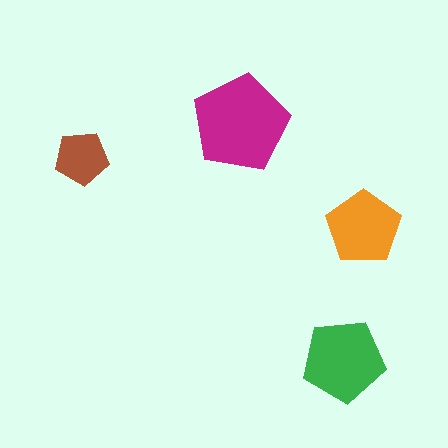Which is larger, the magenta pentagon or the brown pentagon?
The magenta one.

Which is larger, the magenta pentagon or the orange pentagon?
The magenta one.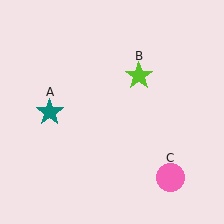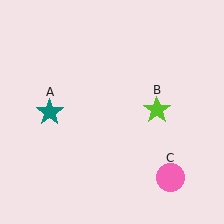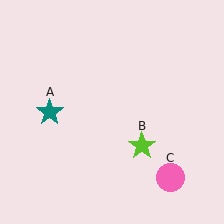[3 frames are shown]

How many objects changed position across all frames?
1 object changed position: lime star (object B).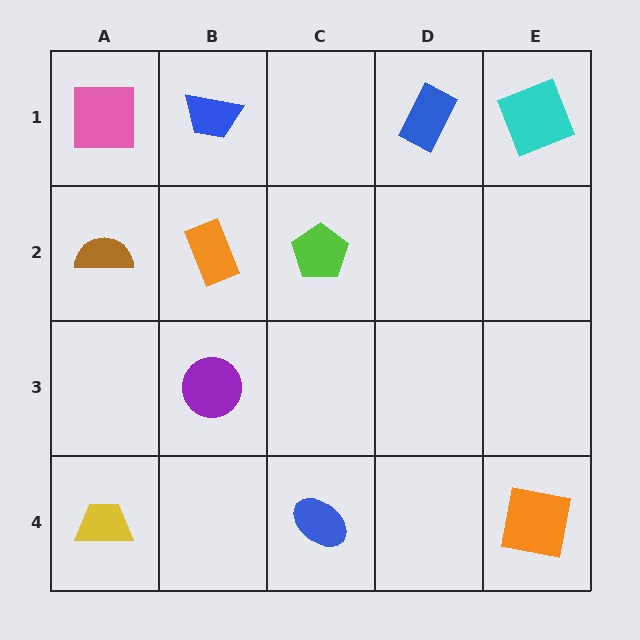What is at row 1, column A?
A pink square.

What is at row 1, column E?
A cyan square.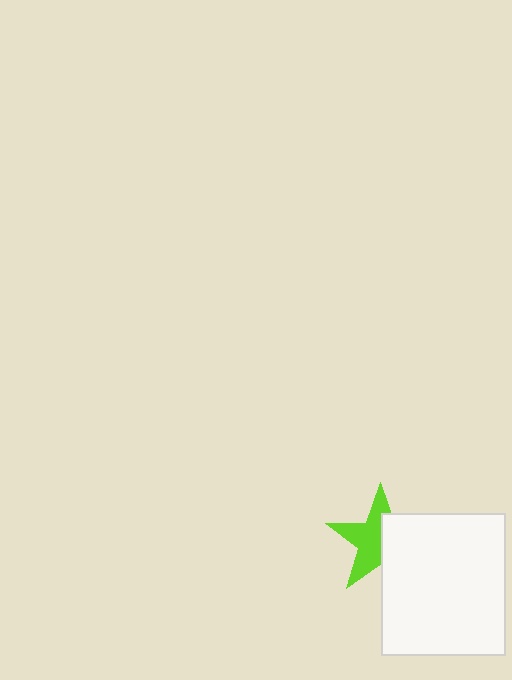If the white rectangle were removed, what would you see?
You would see the complete lime star.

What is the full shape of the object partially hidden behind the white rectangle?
The partially hidden object is a lime star.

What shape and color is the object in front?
The object in front is a white rectangle.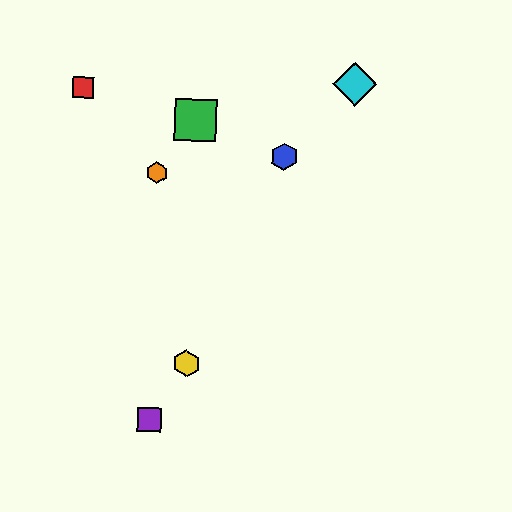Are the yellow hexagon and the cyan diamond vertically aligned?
No, the yellow hexagon is at x≈186 and the cyan diamond is at x≈355.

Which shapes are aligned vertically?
The green square, the yellow hexagon are aligned vertically.